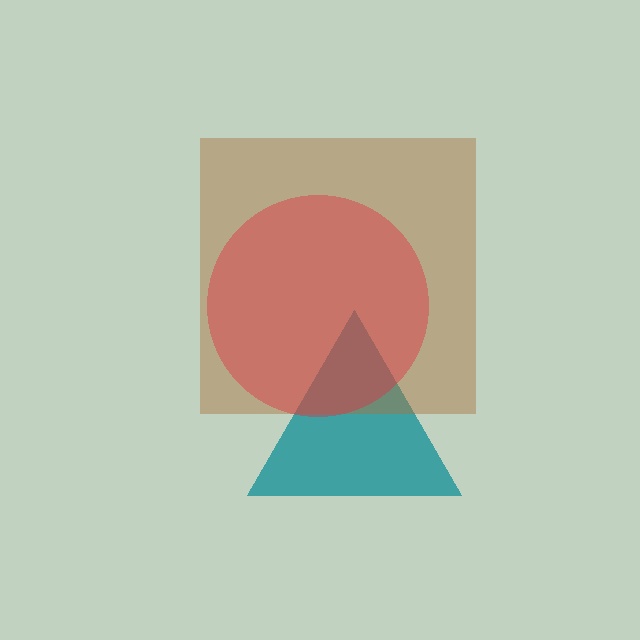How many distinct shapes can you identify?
There are 3 distinct shapes: a teal triangle, a brown square, a red circle.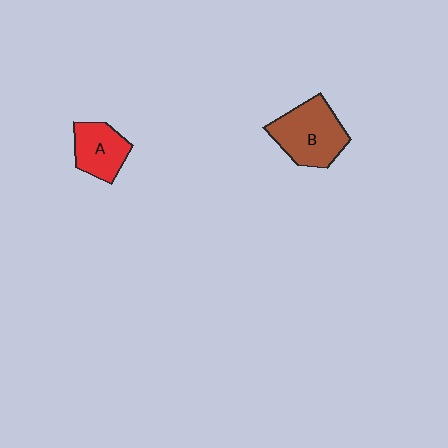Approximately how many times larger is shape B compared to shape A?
Approximately 1.5 times.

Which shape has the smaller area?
Shape A (red).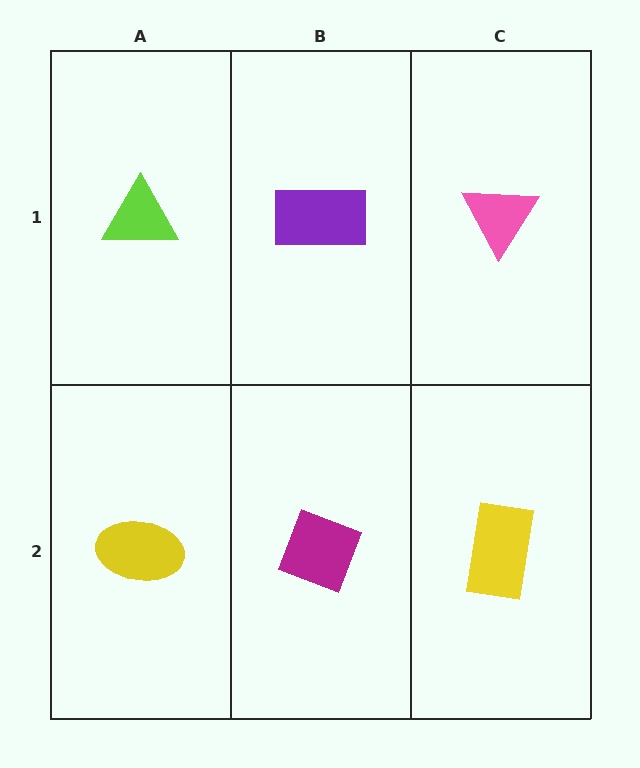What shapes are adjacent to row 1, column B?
A magenta diamond (row 2, column B), a lime triangle (row 1, column A), a pink triangle (row 1, column C).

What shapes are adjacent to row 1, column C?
A yellow rectangle (row 2, column C), a purple rectangle (row 1, column B).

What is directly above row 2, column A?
A lime triangle.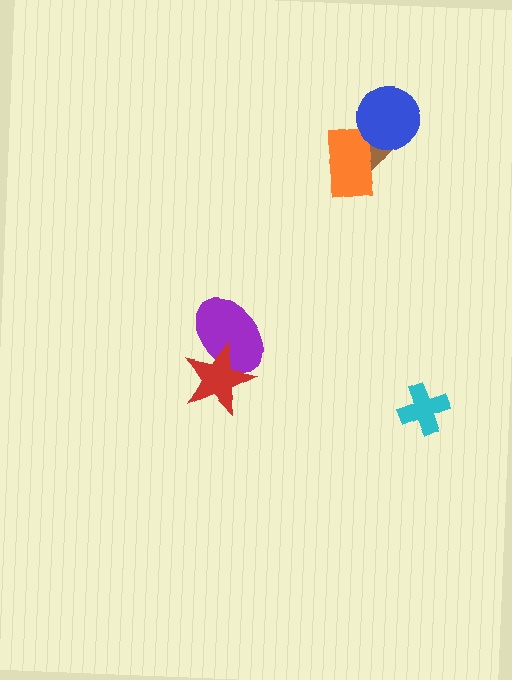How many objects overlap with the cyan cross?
0 objects overlap with the cyan cross.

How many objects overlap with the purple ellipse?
1 object overlaps with the purple ellipse.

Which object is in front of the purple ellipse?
The red star is in front of the purple ellipse.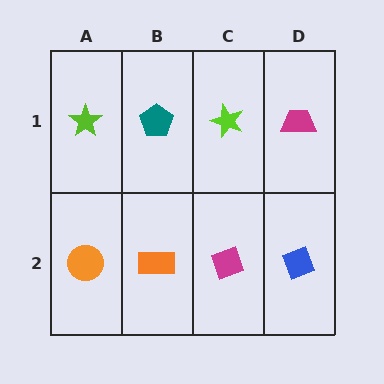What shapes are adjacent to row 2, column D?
A magenta trapezoid (row 1, column D), a magenta diamond (row 2, column C).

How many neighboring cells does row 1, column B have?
3.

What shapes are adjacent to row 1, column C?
A magenta diamond (row 2, column C), a teal pentagon (row 1, column B), a magenta trapezoid (row 1, column D).